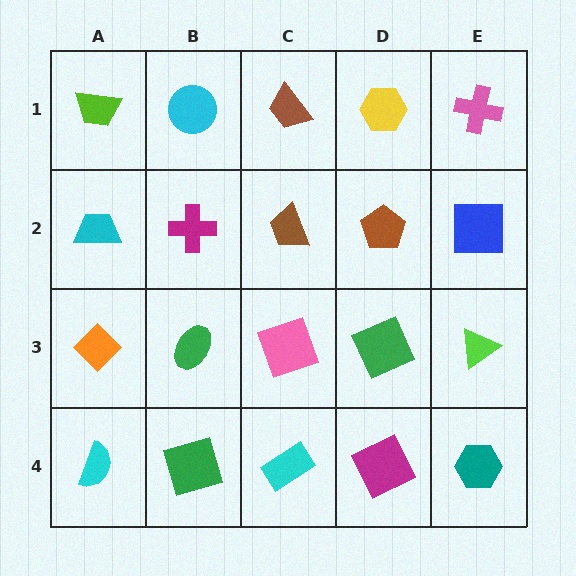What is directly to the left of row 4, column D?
A cyan rectangle.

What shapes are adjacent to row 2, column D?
A yellow hexagon (row 1, column D), a green square (row 3, column D), a brown trapezoid (row 2, column C), a blue square (row 2, column E).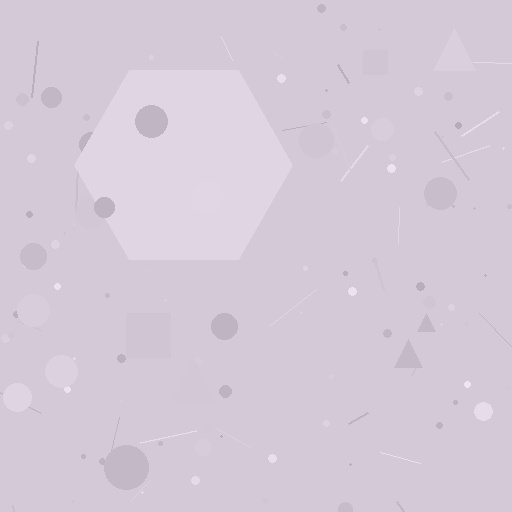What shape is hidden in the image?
A hexagon is hidden in the image.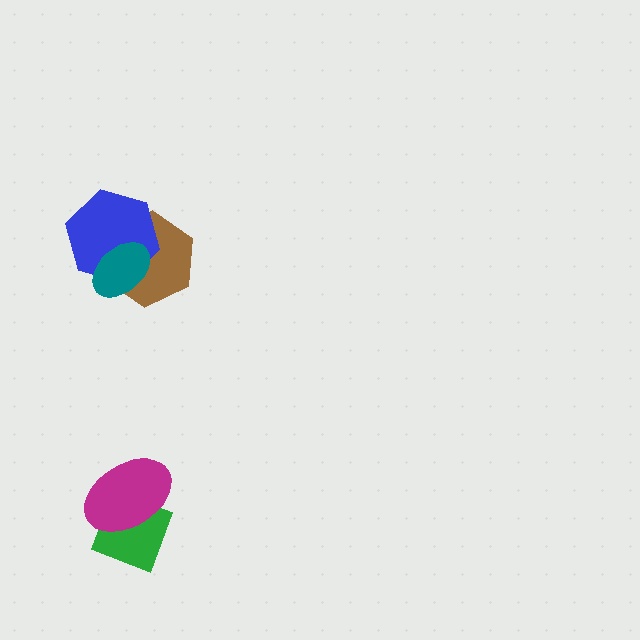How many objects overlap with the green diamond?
1 object overlaps with the green diamond.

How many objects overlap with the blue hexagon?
2 objects overlap with the blue hexagon.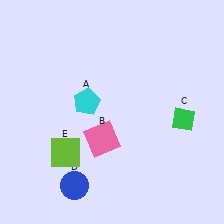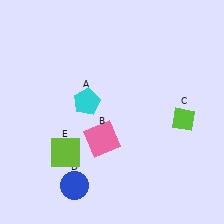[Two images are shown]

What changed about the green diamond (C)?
In Image 1, C is green. In Image 2, it changed to lime.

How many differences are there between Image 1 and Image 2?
There is 1 difference between the two images.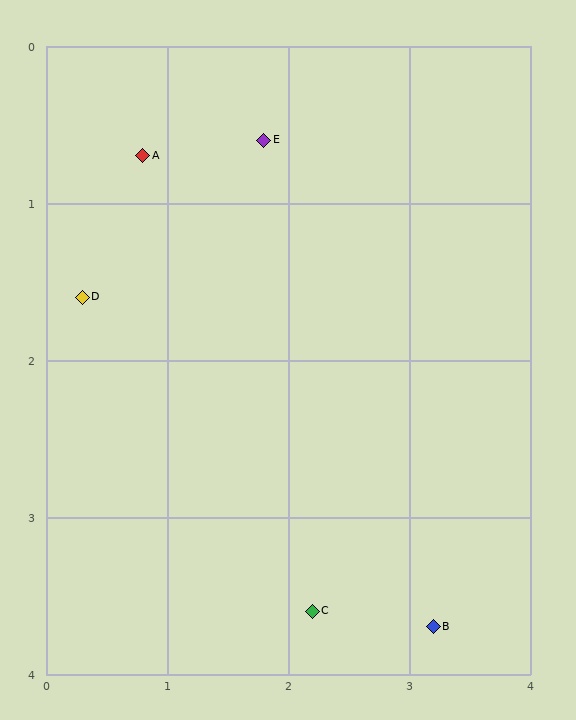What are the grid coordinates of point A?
Point A is at approximately (0.8, 0.7).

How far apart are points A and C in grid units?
Points A and C are about 3.2 grid units apart.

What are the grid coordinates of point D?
Point D is at approximately (0.3, 1.6).